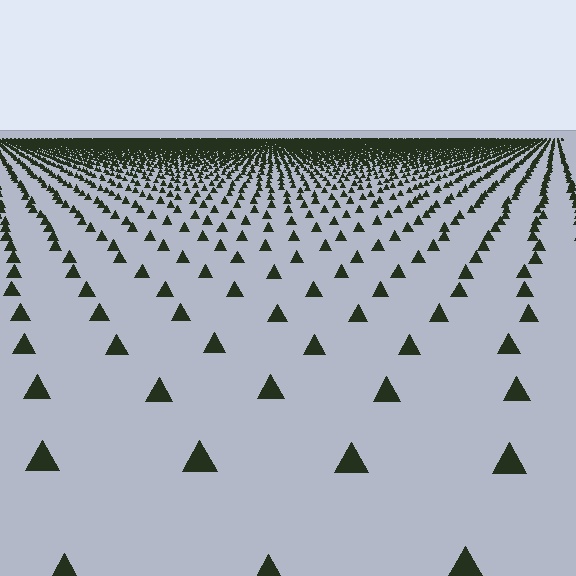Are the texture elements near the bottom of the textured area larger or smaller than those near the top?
Larger. Near the bottom, elements are closer to the viewer and appear at a bigger on-screen size.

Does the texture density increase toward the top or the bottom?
Density increases toward the top.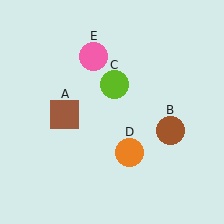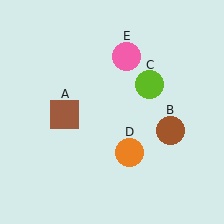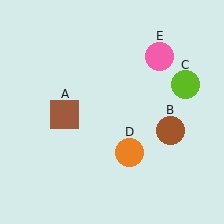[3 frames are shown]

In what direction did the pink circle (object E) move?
The pink circle (object E) moved right.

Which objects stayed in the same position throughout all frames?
Brown square (object A) and brown circle (object B) and orange circle (object D) remained stationary.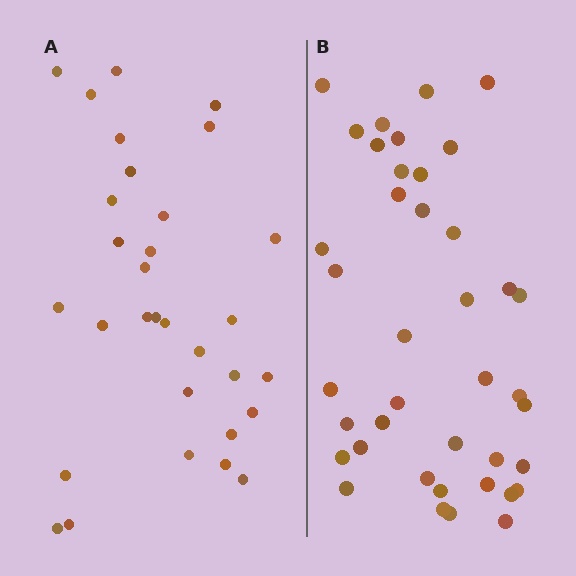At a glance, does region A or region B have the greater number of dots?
Region B (the right region) has more dots.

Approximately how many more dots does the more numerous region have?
Region B has roughly 8 or so more dots than region A.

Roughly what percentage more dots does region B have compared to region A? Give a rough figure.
About 30% more.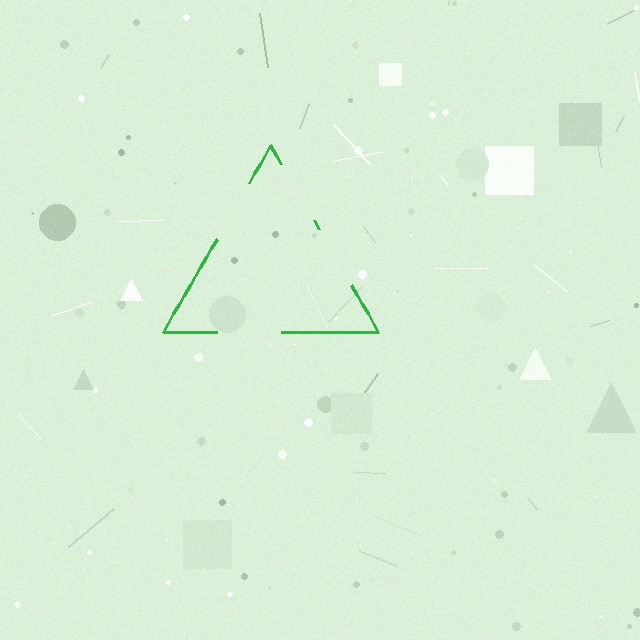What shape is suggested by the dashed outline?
The dashed outline suggests a triangle.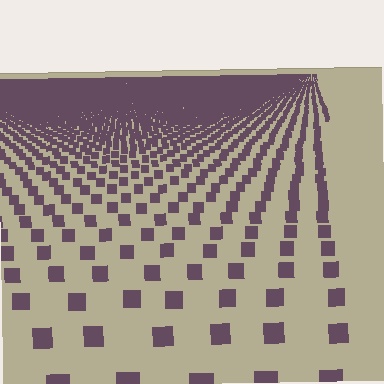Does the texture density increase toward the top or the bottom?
Density increases toward the top.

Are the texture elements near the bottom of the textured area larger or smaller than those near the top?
Larger. Near the bottom, elements are closer to the viewer and appear at a bigger on-screen size.